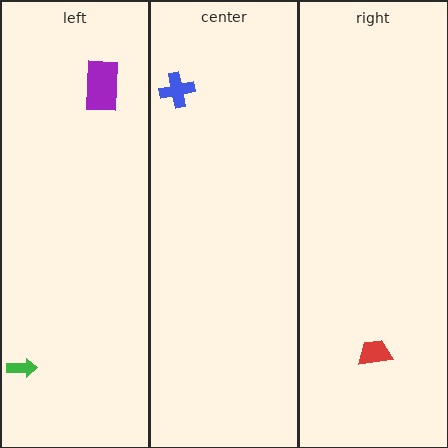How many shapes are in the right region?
1.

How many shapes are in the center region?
1.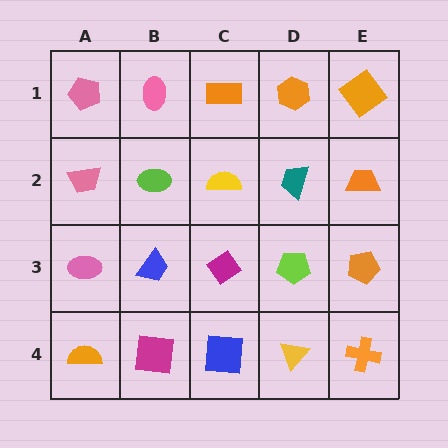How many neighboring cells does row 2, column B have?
4.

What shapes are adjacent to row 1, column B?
A lime ellipse (row 2, column B), a pink pentagon (row 1, column A), an orange rectangle (row 1, column C).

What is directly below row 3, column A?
An orange semicircle.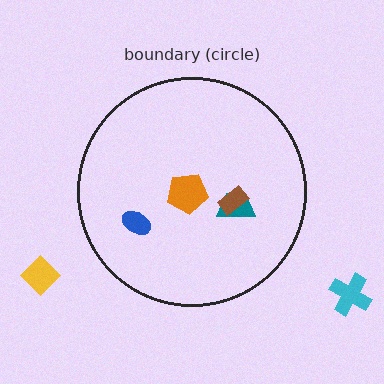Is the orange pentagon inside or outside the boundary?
Inside.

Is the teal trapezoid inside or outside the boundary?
Inside.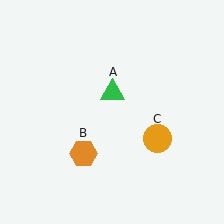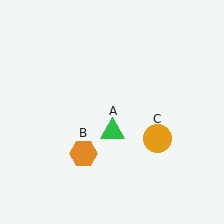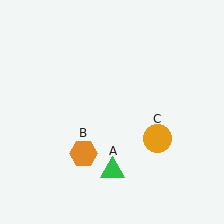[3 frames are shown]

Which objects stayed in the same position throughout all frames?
Orange hexagon (object B) and orange circle (object C) remained stationary.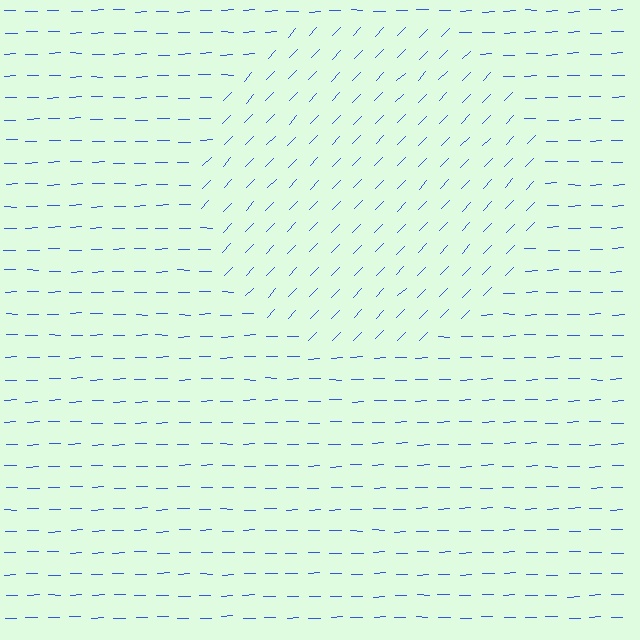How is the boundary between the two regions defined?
The boundary is defined purely by a change in line orientation (approximately 45 degrees difference). All lines are the same color and thickness.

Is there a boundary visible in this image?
Yes, there is a texture boundary formed by a change in line orientation.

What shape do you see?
I see a circle.